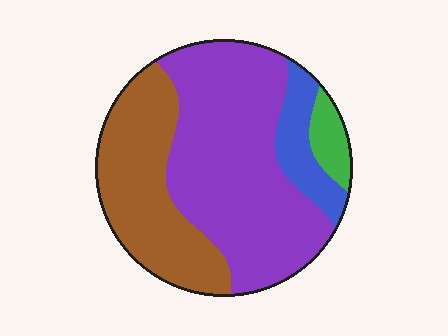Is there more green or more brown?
Brown.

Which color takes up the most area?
Purple, at roughly 55%.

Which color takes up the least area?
Green, at roughly 5%.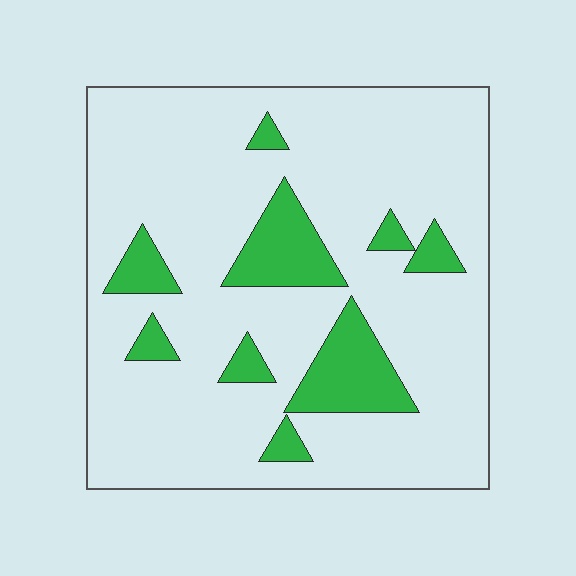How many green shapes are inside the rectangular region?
9.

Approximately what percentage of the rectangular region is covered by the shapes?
Approximately 15%.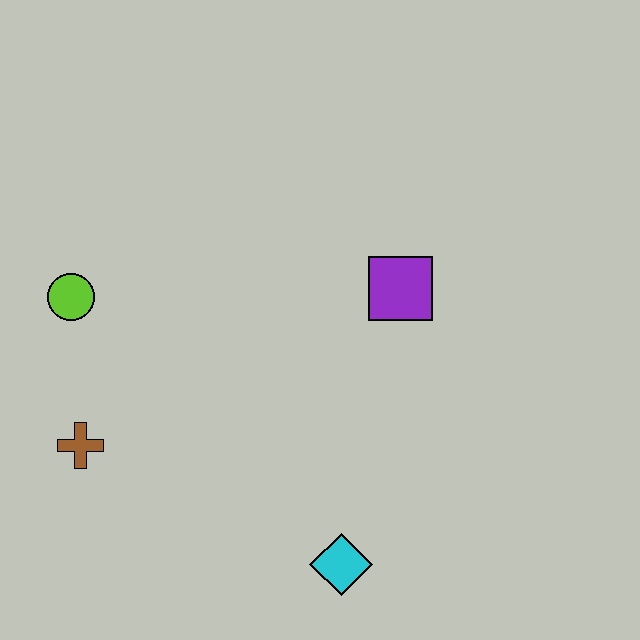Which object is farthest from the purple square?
The brown cross is farthest from the purple square.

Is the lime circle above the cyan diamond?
Yes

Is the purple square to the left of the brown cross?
No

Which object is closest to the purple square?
The cyan diamond is closest to the purple square.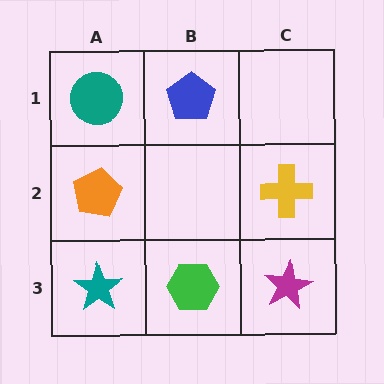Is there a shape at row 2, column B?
No, that cell is empty.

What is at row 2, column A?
An orange pentagon.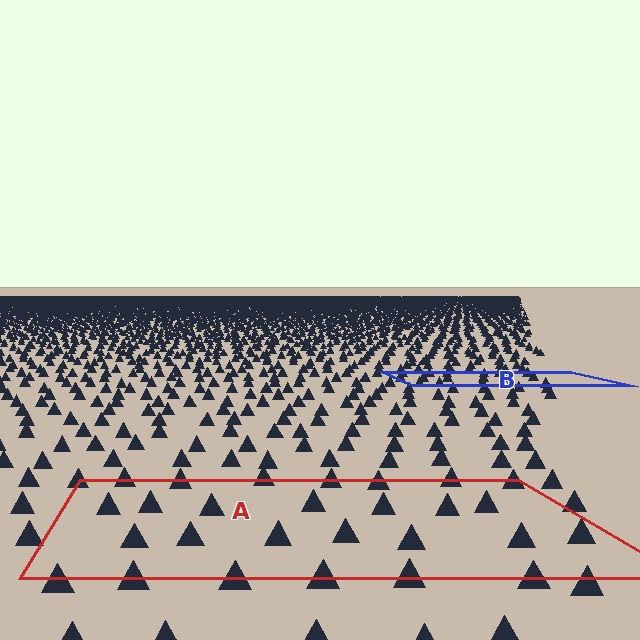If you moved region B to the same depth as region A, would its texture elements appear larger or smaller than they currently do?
They would appear larger. At a closer depth, the same texture elements are projected at a bigger on-screen size.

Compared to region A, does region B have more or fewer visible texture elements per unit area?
Region B has more texture elements per unit area — they are packed more densely because it is farther away.